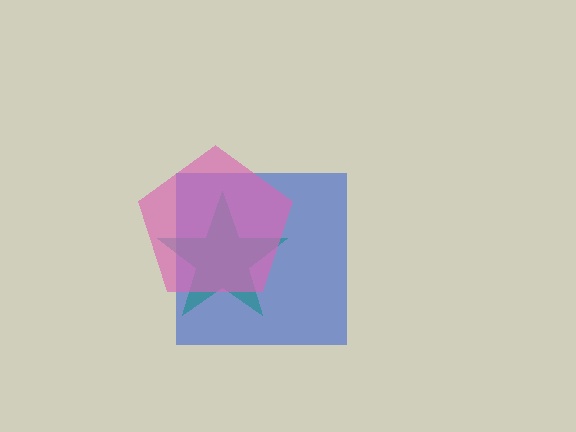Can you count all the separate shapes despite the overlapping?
Yes, there are 3 separate shapes.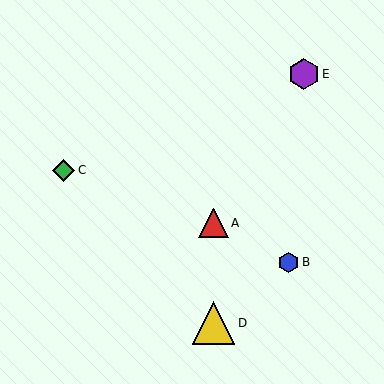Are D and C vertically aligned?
No, D is at x≈214 and C is at x≈64.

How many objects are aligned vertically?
2 objects (A, D) are aligned vertically.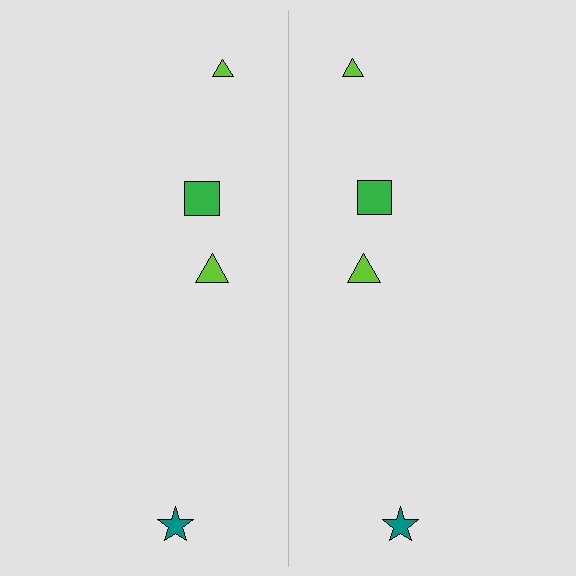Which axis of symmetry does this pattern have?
The pattern has a vertical axis of symmetry running through the center of the image.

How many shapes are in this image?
There are 8 shapes in this image.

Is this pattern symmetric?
Yes, this pattern has bilateral (reflection) symmetry.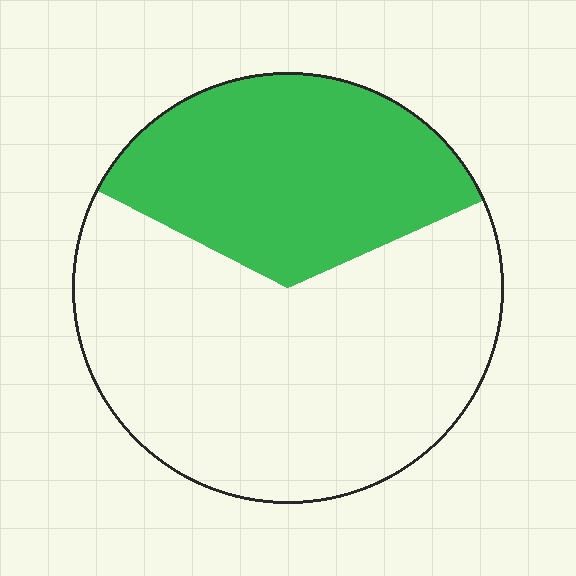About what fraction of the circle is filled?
About three eighths (3/8).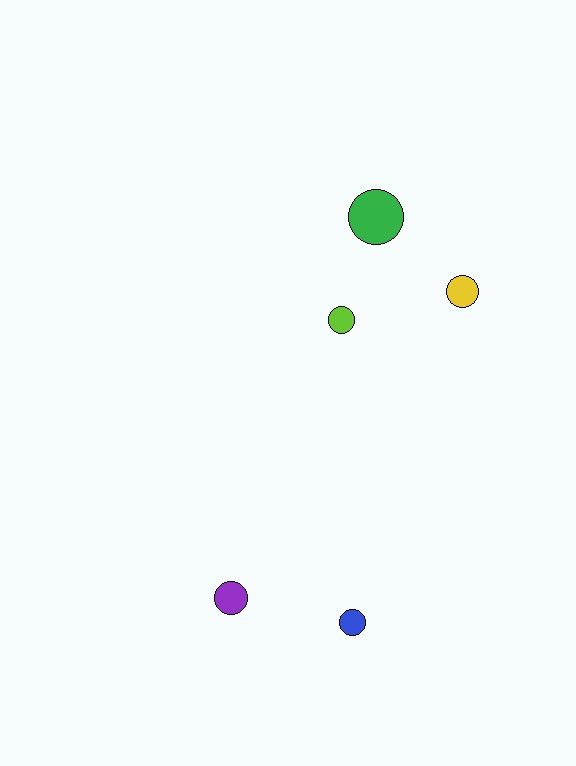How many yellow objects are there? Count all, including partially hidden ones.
There is 1 yellow object.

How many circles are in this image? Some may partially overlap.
There are 5 circles.